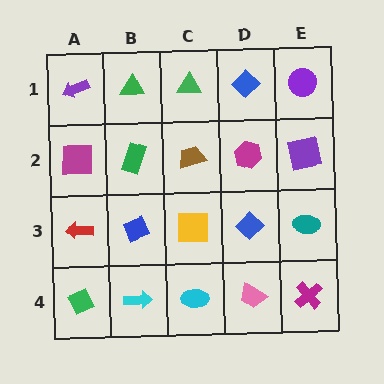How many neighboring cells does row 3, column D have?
4.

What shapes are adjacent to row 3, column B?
A green rectangle (row 2, column B), a cyan arrow (row 4, column B), a red arrow (row 3, column A), a yellow square (row 3, column C).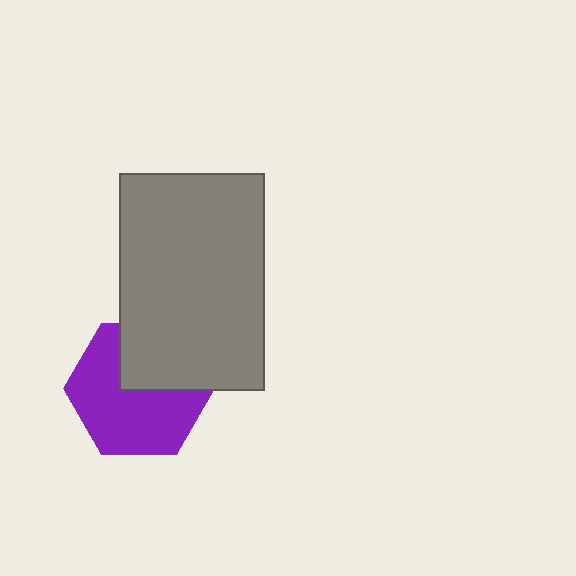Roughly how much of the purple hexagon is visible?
About half of it is visible (roughly 65%).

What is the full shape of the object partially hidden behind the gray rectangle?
The partially hidden object is a purple hexagon.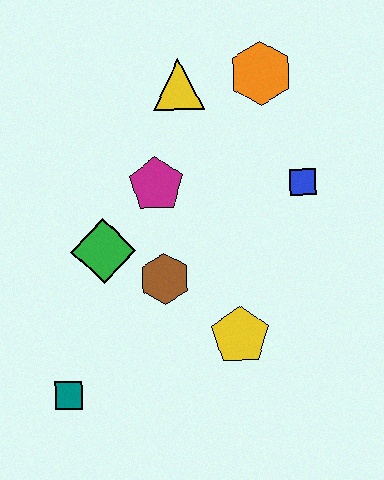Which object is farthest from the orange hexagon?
The teal square is farthest from the orange hexagon.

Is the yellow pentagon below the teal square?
No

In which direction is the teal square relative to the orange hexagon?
The teal square is below the orange hexagon.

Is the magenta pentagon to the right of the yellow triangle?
No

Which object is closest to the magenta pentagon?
The green diamond is closest to the magenta pentagon.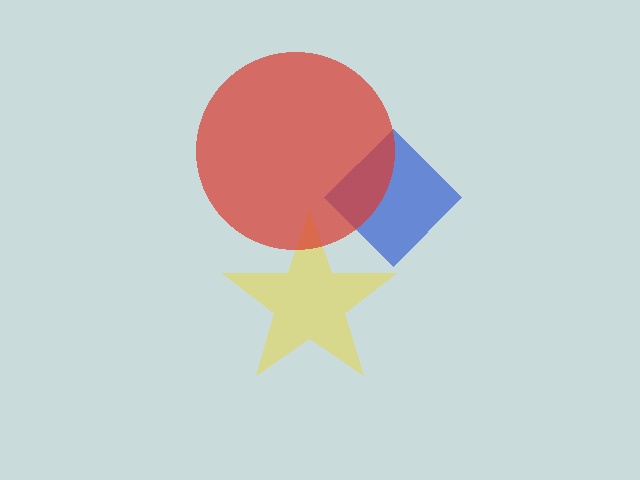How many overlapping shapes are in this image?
There are 3 overlapping shapes in the image.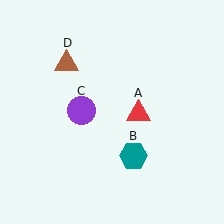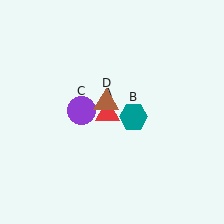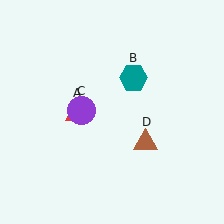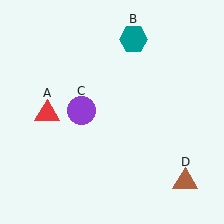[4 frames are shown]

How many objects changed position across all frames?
3 objects changed position: red triangle (object A), teal hexagon (object B), brown triangle (object D).